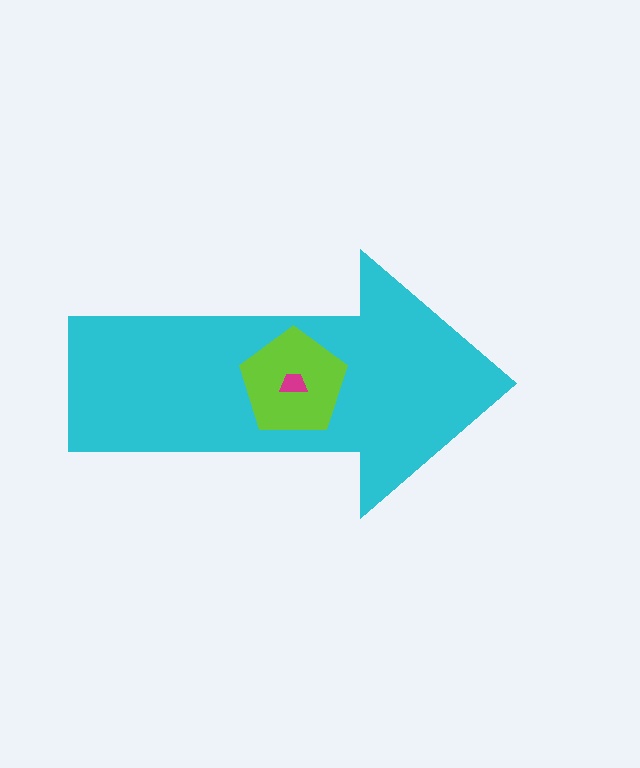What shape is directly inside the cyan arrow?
The lime pentagon.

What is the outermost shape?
The cyan arrow.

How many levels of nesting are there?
3.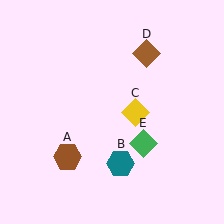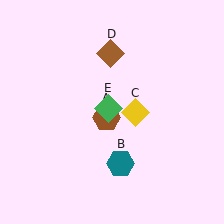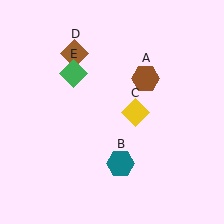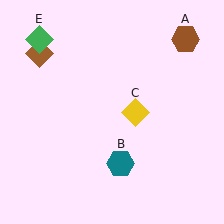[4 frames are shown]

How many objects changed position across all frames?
3 objects changed position: brown hexagon (object A), brown diamond (object D), green diamond (object E).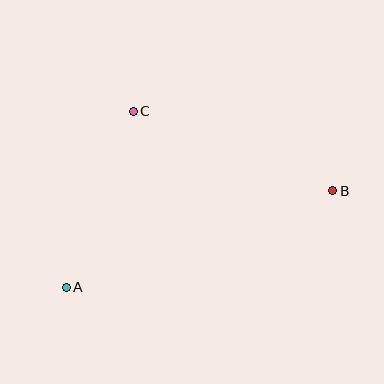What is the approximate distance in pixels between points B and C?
The distance between B and C is approximately 215 pixels.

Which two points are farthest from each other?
Points A and B are farthest from each other.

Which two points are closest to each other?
Points A and C are closest to each other.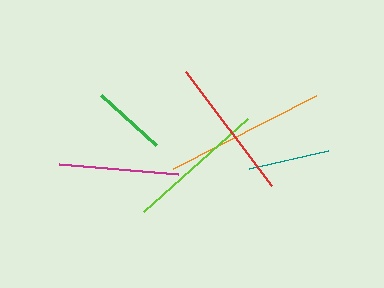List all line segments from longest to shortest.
From longest to shortest: orange, red, lime, magenta, teal, green.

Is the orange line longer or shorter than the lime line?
The orange line is longer than the lime line.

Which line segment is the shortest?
The green line is the shortest at approximately 75 pixels.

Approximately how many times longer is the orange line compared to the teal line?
The orange line is approximately 2.0 times the length of the teal line.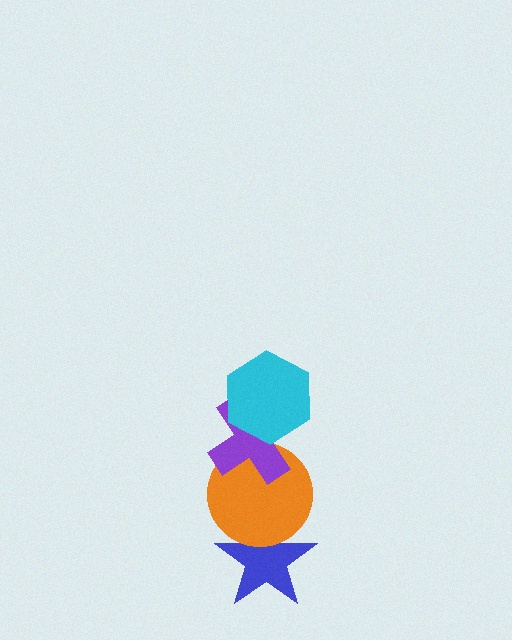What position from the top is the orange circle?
The orange circle is 3rd from the top.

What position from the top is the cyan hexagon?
The cyan hexagon is 1st from the top.